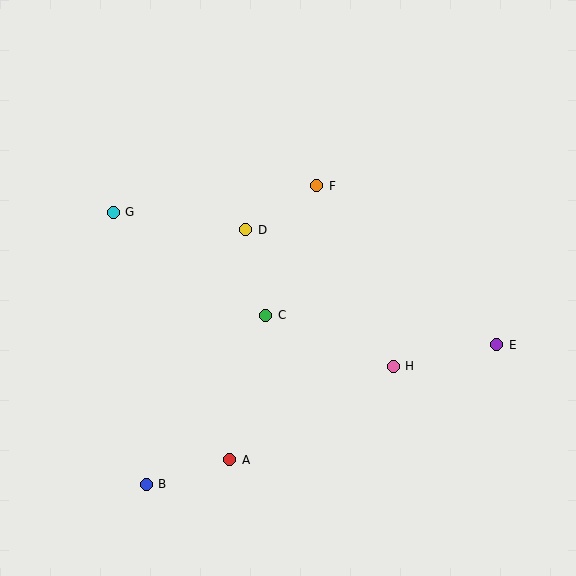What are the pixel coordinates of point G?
Point G is at (113, 212).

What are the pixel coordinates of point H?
Point H is at (393, 366).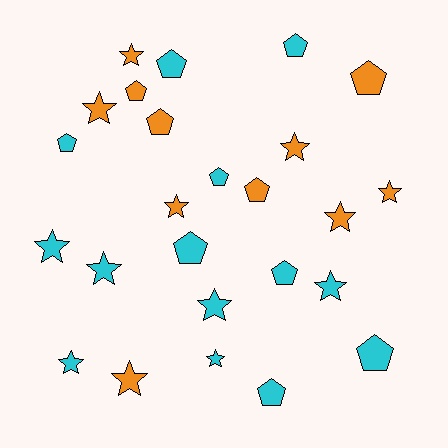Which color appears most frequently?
Cyan, with 14 objects.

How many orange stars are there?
There are 7 orange stars.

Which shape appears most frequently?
Star, with 13 objects.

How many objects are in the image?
There are 25 objects.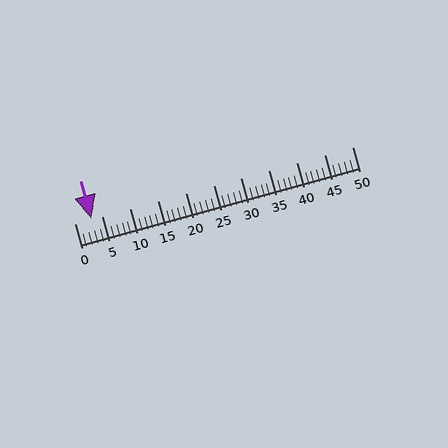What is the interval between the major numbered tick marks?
The major tick marks are spaced 5 units apart.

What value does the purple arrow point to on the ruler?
The purple arrow points to approximately 3.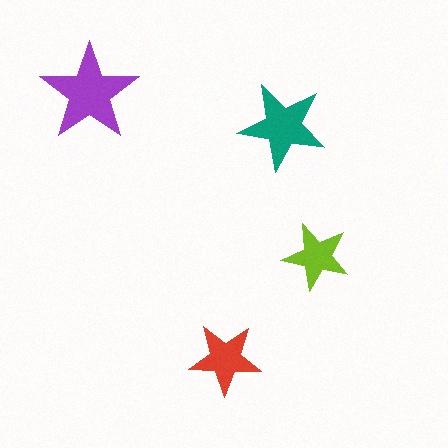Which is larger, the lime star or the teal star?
The teal one.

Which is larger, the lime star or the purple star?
The purple one.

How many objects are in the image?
There are 4 objects in the image.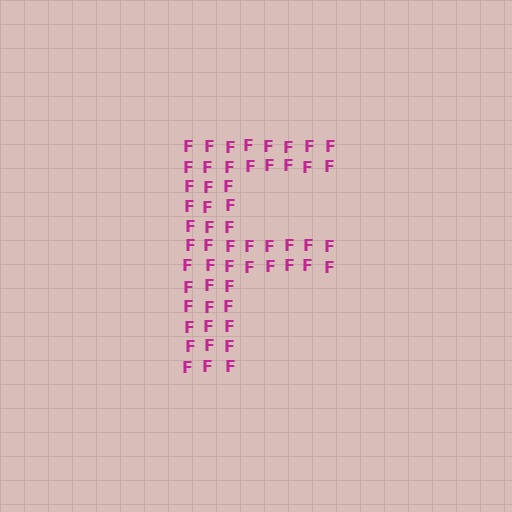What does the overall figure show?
The overall figure shows the letter F.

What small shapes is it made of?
It is made of small letter F's.